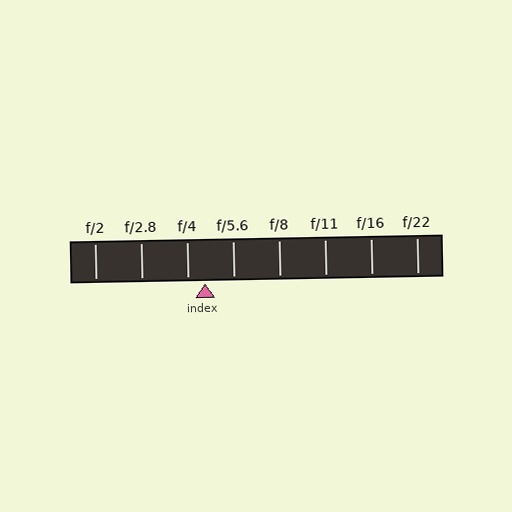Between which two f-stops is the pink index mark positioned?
The index mark is between f/4 and f/5.6.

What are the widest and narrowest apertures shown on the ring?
The widest aperture shown is f/2 and the narrowest is f/22.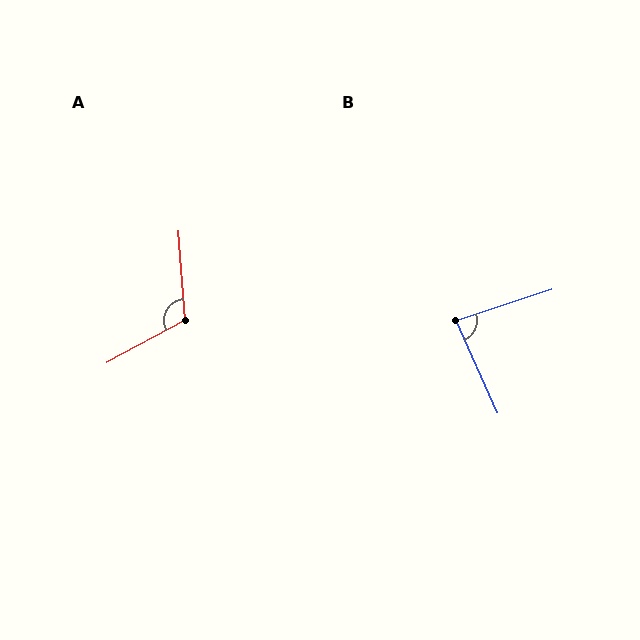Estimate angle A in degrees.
Approximately 114 degrees.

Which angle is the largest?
A, at approximately 114 degrees.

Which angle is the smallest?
B, at approximately 84 degrees.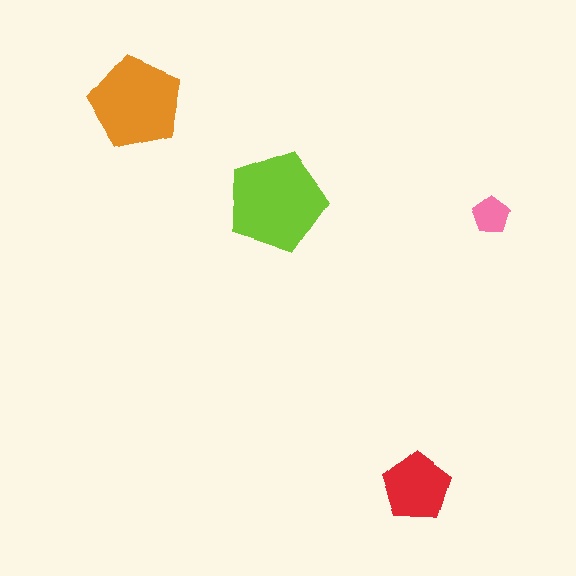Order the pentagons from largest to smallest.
the lime one, the orange one, the red one, the pink one.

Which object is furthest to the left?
The orange pentagon is leftmost.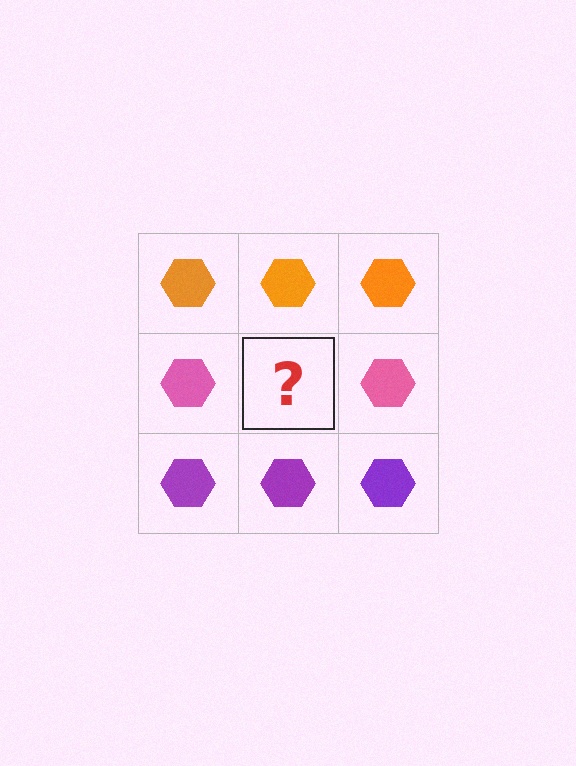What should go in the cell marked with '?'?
The missing cell should contain a pink hexagon.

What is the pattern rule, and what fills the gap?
The rule is that each row has a consistent color. The gap should be filled with a pink hexagon.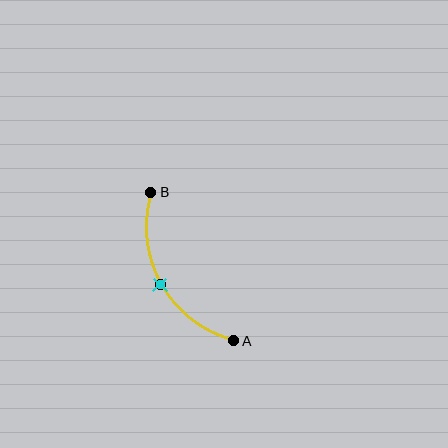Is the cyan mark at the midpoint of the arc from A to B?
Yes. The cyan mark lies on the arc at equal arc-length from both A and B — it is the arc midpoint.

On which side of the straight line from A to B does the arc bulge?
The arc bulges to the left of the straight line connecting A and B.